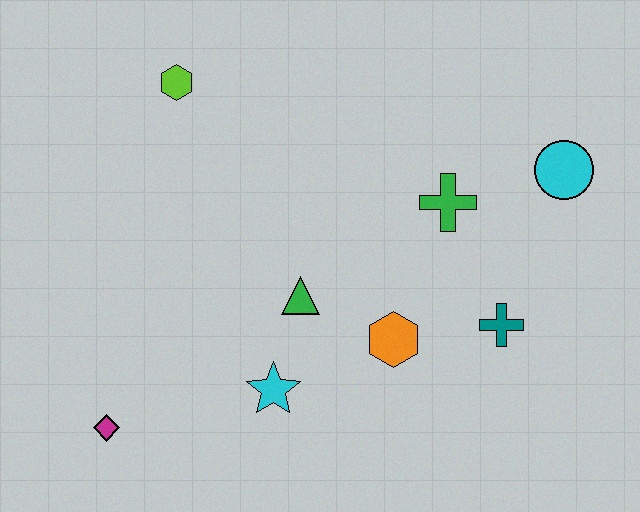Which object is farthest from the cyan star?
The cyan circle is farthest from the cyan star.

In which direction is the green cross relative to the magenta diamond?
The green cross is to the right of the magenta diamond.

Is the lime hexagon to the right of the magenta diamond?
Yes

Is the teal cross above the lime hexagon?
No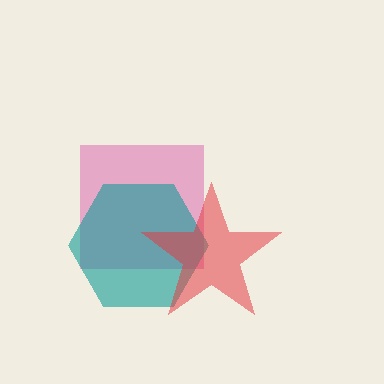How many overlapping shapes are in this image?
There are 3 overlapping shapes in the image.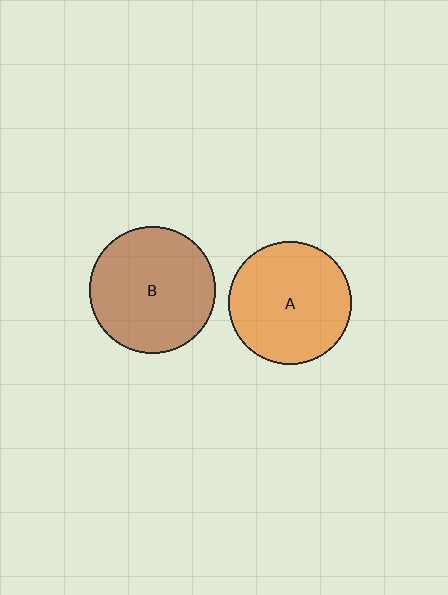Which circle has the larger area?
Circle B (brown).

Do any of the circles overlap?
No, none of the circles overlap.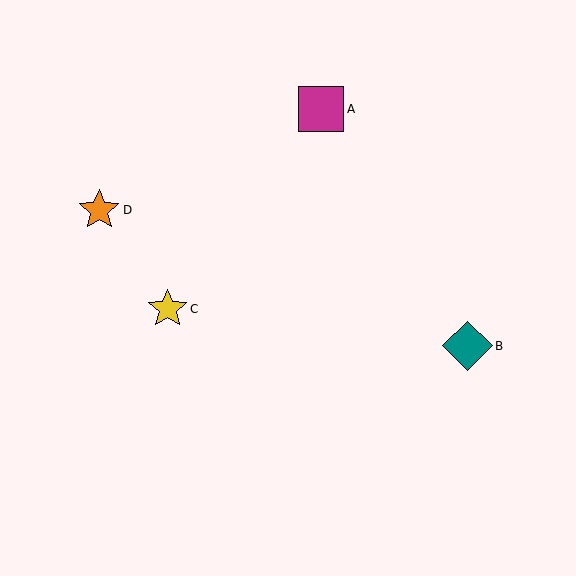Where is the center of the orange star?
The center of the orange star is at (99, 210).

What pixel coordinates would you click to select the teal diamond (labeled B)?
Click at (467, 346) to select the teal diamond B.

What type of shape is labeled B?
Shape B is a teal diamond.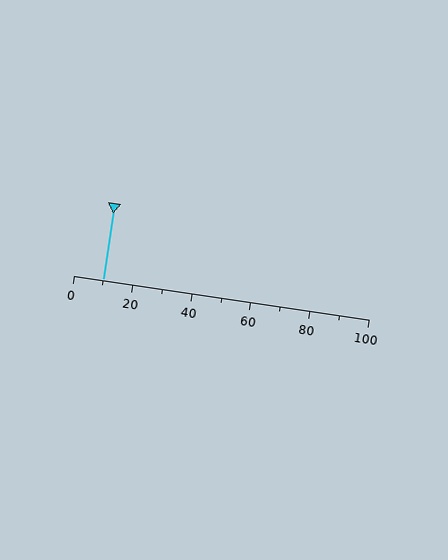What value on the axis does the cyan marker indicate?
The marker indicates approximately 10.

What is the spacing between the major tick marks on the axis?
The major ticks are spaced 20 apart.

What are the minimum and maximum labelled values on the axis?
The axis runs from 0 to 100.